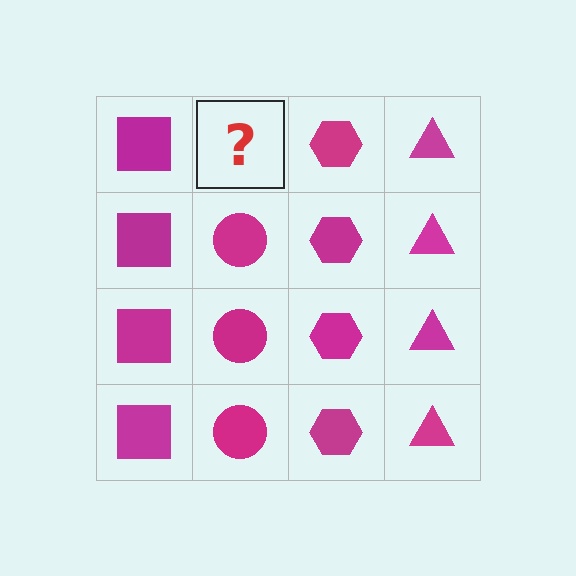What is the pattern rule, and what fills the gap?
The rule is that each column has a consistent shape. The gap should be filled with a magenta circle.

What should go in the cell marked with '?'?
The missing cell should contain a magenta circle.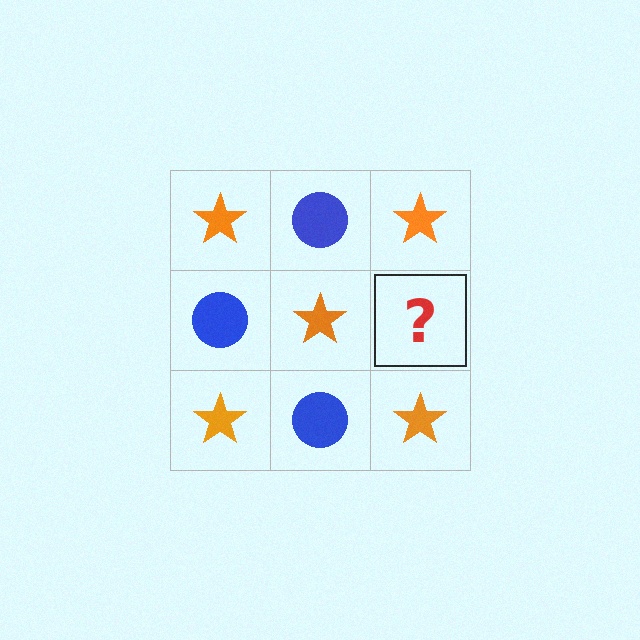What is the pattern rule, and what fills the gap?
The rule is that it alternates orange star and blue circle in a checkerboard pattern. The gap should be filled with a blue circle.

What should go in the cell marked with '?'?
The missing cell should contain a blue circle.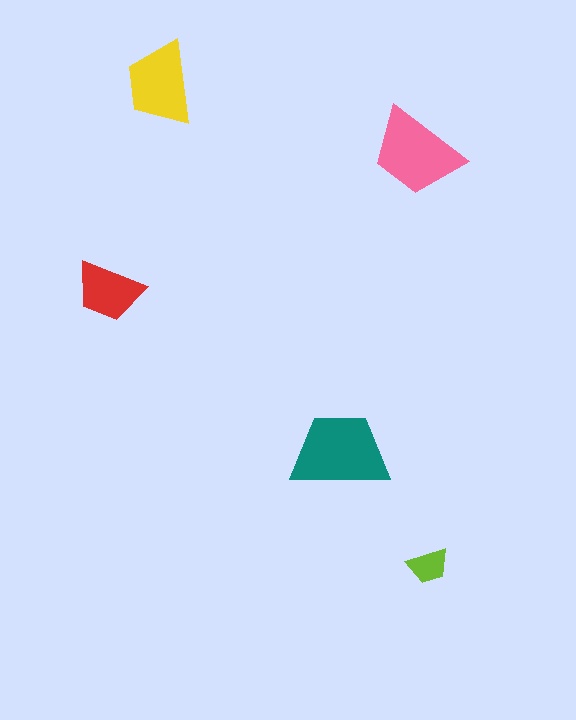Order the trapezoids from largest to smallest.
the teal one, the pink one, the yellow one, the red one, the lime one.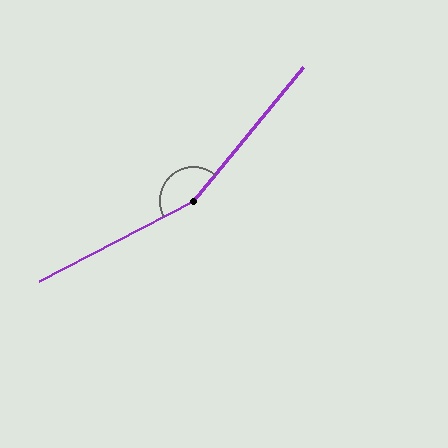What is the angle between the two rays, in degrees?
Approximately 157 degrees.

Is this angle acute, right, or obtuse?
It is obtuse.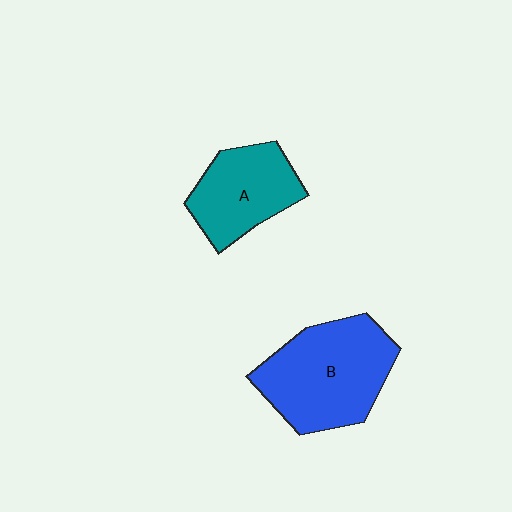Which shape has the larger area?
Shape B (blue).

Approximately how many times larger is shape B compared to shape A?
Approximately 1.5 times.